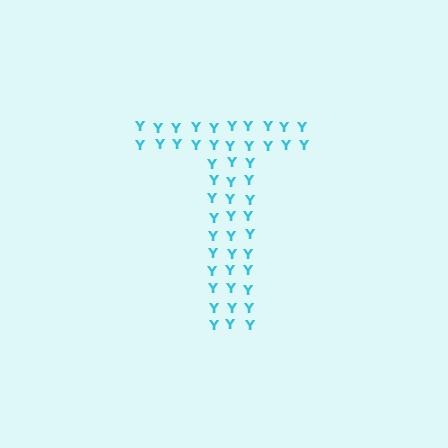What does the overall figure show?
The overall figure shows the letter T.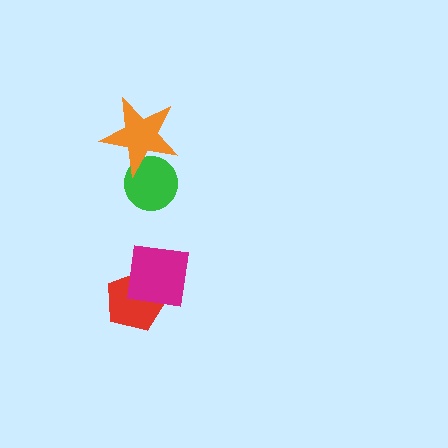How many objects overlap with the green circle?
1 object overlaps with the green circle.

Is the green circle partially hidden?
Yes, it is partially covered by another shape.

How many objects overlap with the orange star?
1 object overlaps with the orange star.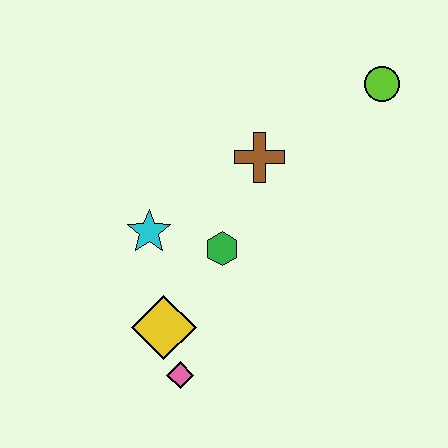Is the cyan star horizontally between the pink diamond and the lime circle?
No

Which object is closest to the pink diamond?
The yellow diamond is closest to the pink diamond.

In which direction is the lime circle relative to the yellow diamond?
The lime circle is above the yellow diamond.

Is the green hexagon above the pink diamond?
Yes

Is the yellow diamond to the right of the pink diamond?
No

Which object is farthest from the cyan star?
The lime circle is farthest from the cyan star.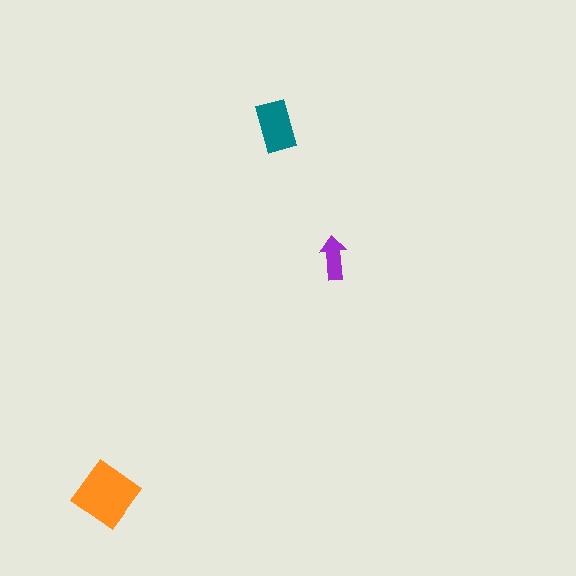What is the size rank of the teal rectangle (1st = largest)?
2nd.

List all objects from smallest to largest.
The purple arrow, the teal rectangle, the orange diamond.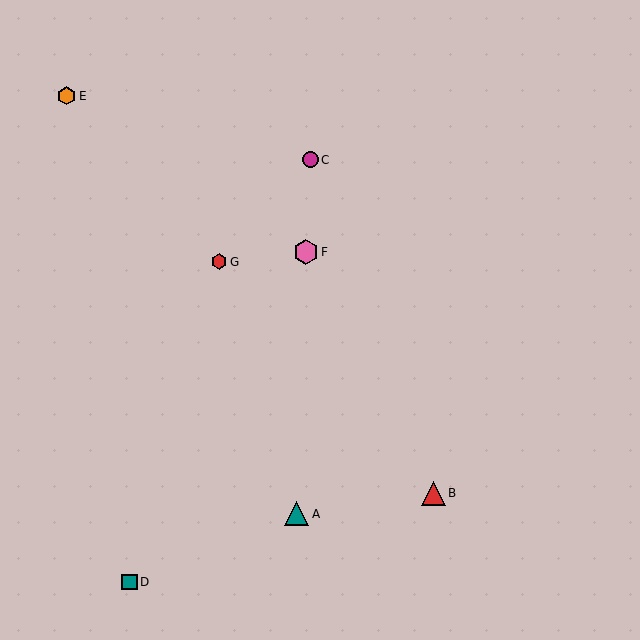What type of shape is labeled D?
Shape D is a teal square.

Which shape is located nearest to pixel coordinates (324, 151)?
The magenta circle (labeled C) at (310, 160) is nearest to that location.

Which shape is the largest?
The pink hexagon (labeled F) is the largest.